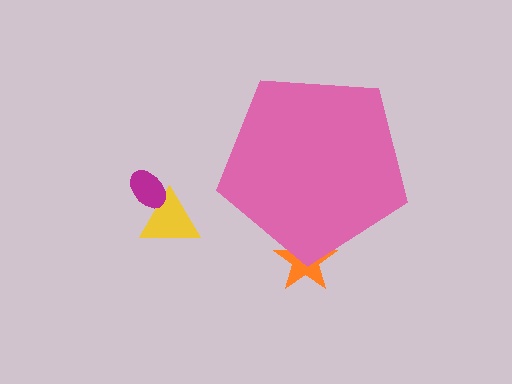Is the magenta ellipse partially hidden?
No, the magenta ellipse is fully visible.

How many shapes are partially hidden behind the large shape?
1 shape is partially hidden.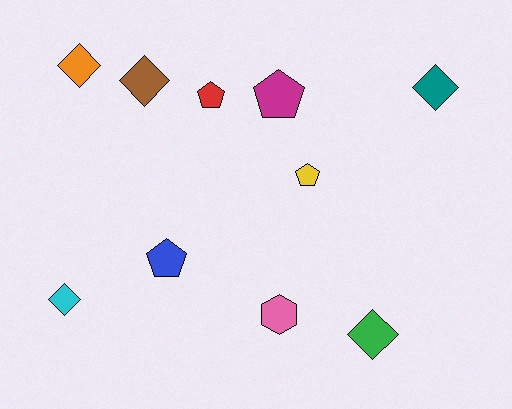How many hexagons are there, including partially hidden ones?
There is 1 hexagon.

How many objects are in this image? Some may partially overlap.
There are 10 objects.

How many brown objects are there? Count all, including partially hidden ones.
There is 1 brown object.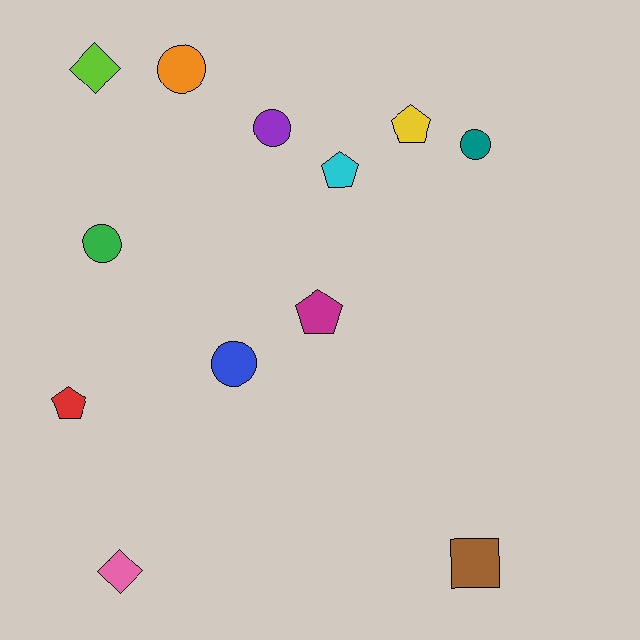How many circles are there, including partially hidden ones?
There are 5 circles.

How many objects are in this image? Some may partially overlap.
There are 12 objects.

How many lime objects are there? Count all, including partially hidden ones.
There is 1 lime object.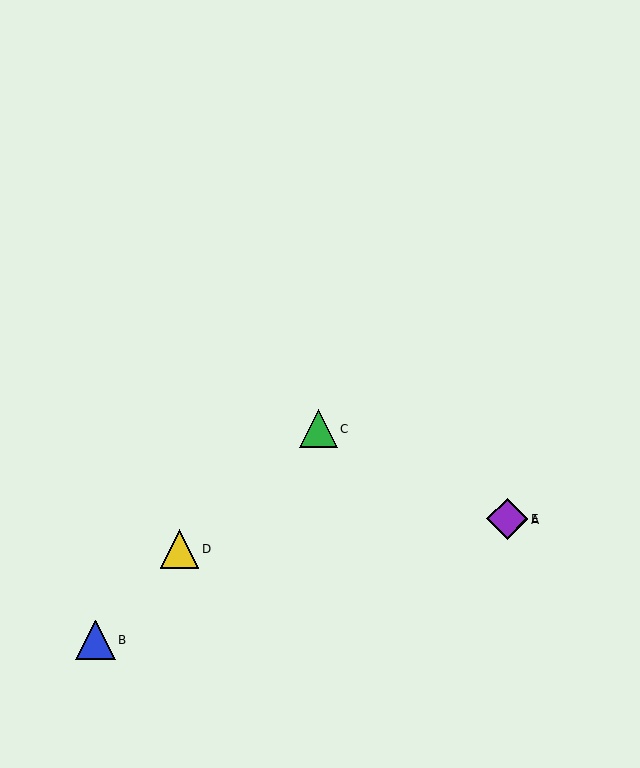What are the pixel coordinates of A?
Object A is at (508, 520).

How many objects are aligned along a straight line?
3 objects (A, C, E) are aligned along a straight line.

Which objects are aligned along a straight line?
Objects A, C, E are aligned along a straight line.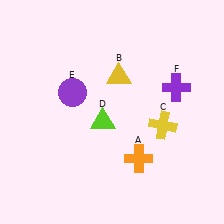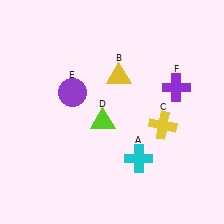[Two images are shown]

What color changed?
The cross (A) changed from orange in Image 1 to cyan in Image 2.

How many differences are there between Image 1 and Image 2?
There is 1 difference between the two images.